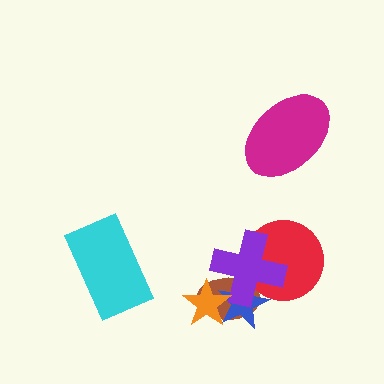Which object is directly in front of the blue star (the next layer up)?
The purple cross is directly in front of the blue star.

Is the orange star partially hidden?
No, no other shape covers it.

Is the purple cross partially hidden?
Yes, it is partially covered by another shape.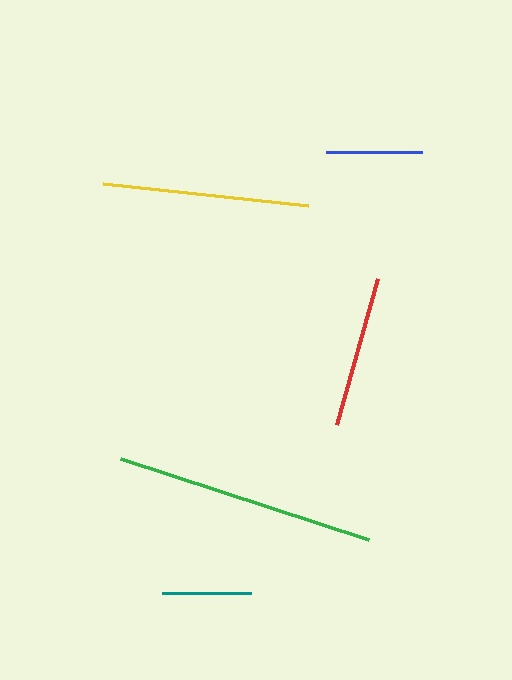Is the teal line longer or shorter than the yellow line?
The yellow line is longer than the teal line.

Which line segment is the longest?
The green line is the longest at approximately 261 pixels.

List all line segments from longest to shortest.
From longest to shortest: green, yellow, red, blue, teal.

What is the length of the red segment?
The red segment is approximately 152 pixels long.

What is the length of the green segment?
The green segment is approximately 261 pixels long.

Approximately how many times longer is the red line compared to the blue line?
The red line is approximately 1.6 times the length of the blue line.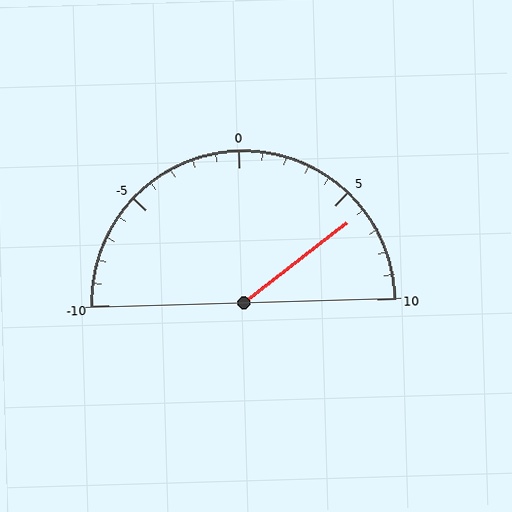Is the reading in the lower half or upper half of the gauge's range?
The reading is in the upper half of the range (-10 to 10).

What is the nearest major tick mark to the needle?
The nearest major tick mark is 5.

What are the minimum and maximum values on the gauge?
The gauge ranges from -10 to 10.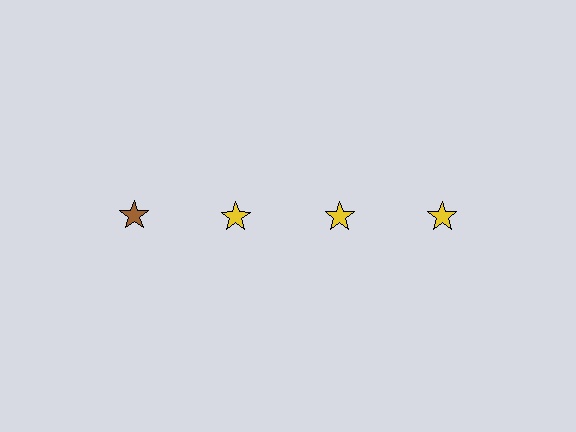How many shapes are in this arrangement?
There are 4 shapes arranged in a grid pattern.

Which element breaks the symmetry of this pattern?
The brown star in the top row, leftmost column breaks the symmetry. All other shapes are yellow stars.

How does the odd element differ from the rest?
It has a different color: brown instead of yellow.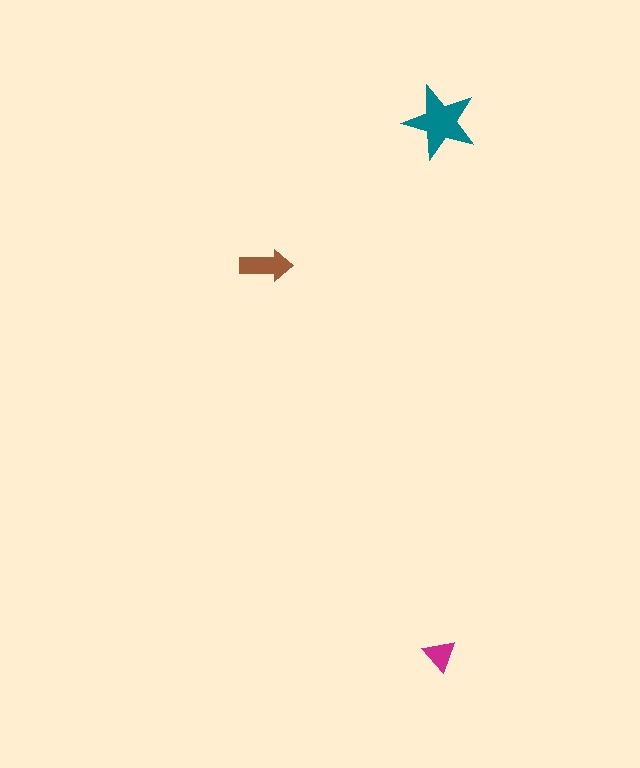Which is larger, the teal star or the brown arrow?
The teal star.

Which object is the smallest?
The magenta triangle.